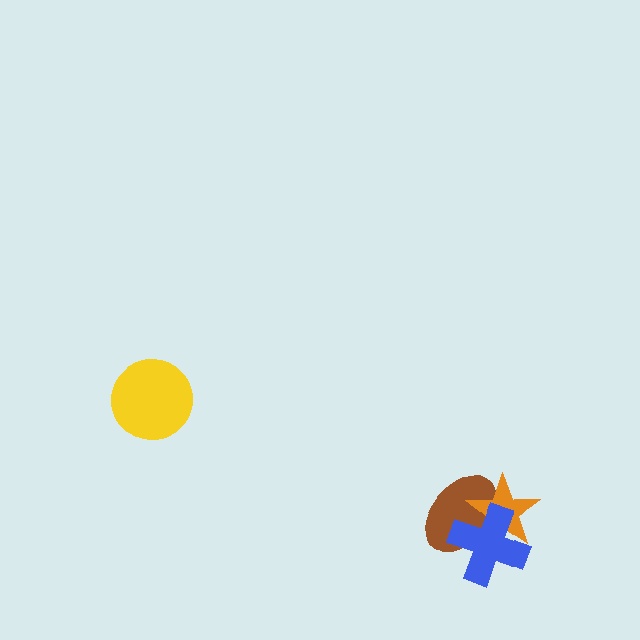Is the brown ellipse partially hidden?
Yes, it is partially covered by another shape.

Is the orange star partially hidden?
Yes, it is partially covered by another shape.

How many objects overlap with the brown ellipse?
2 objects overlap with the brown ellipse.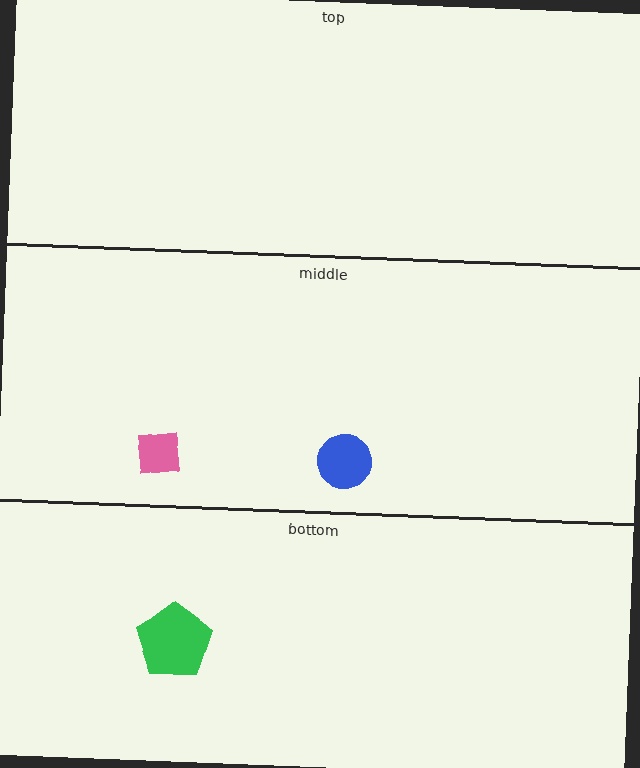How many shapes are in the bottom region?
1.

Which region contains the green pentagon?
The bottom region.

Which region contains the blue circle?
The middle region.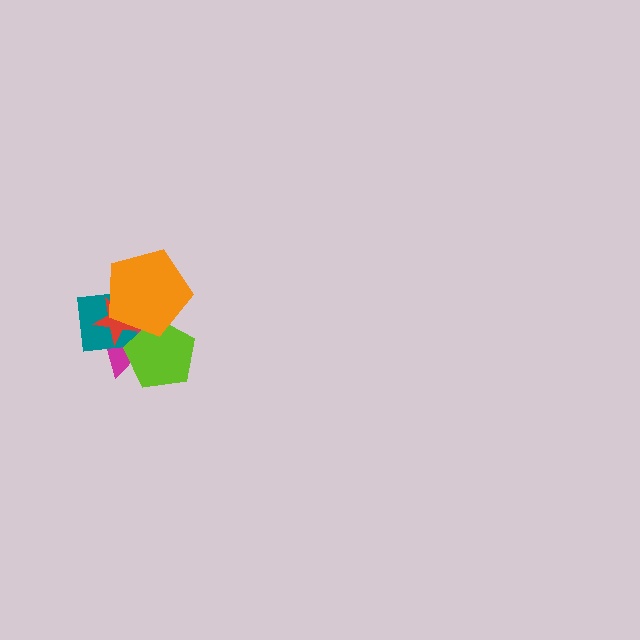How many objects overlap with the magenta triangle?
4 objects overlap with the magenta triangle.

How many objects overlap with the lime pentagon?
3 objects overlap with the lime pentagon.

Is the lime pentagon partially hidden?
Yes, it is partially covered by another shape.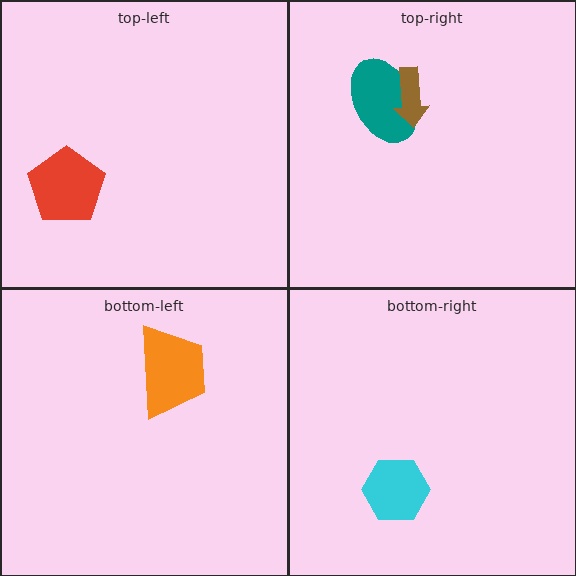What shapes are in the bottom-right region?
The cyan hexagon.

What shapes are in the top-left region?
The red pentagon.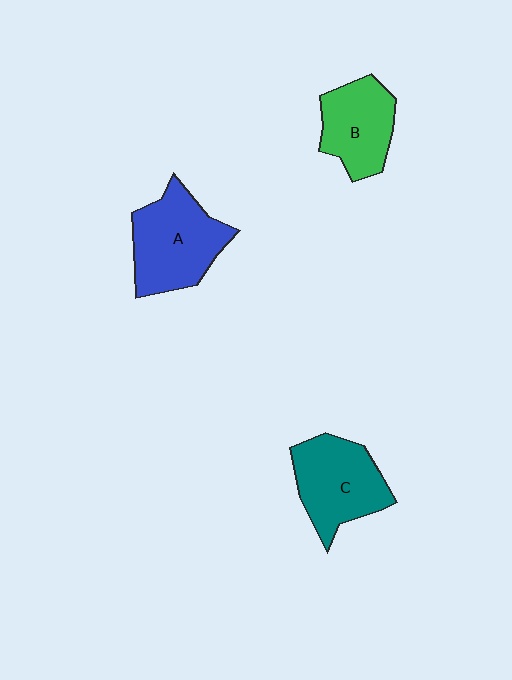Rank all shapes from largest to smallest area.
From largest to smallest: A (blue), C (teal), B (green).